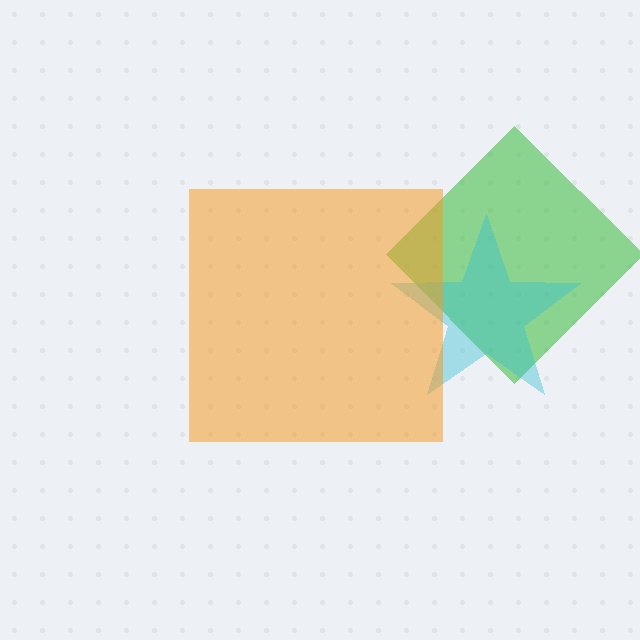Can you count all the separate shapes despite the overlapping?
Yes, there are 3 separate shapes.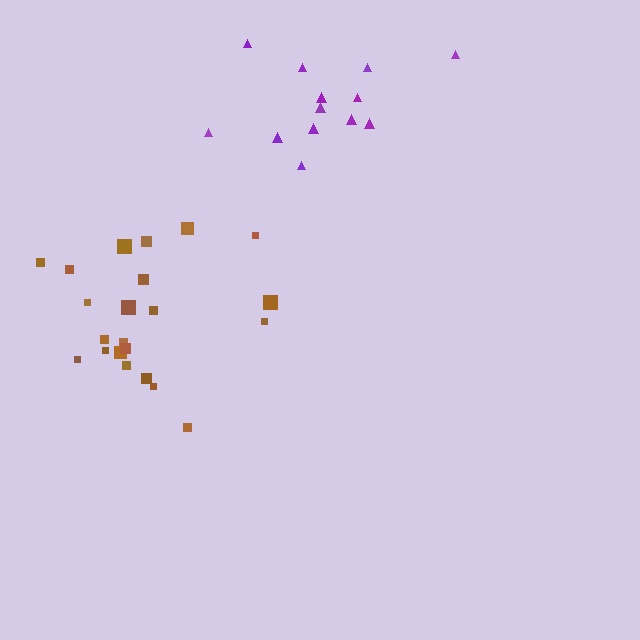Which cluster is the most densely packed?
Purple.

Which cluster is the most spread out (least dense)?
Brown.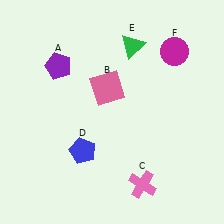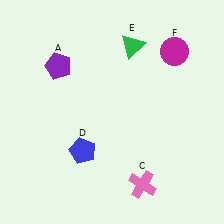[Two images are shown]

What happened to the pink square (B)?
The pink square (B) was removed in Image 2. It was in the top-left area of Image 1.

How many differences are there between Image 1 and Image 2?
There is 1 difference between the two images.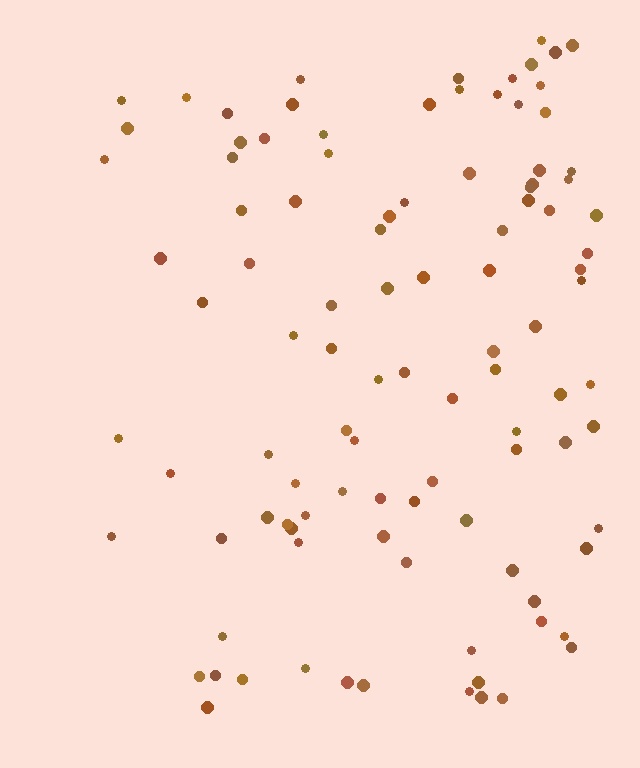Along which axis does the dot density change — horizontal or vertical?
Horizontal.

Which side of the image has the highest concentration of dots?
The right.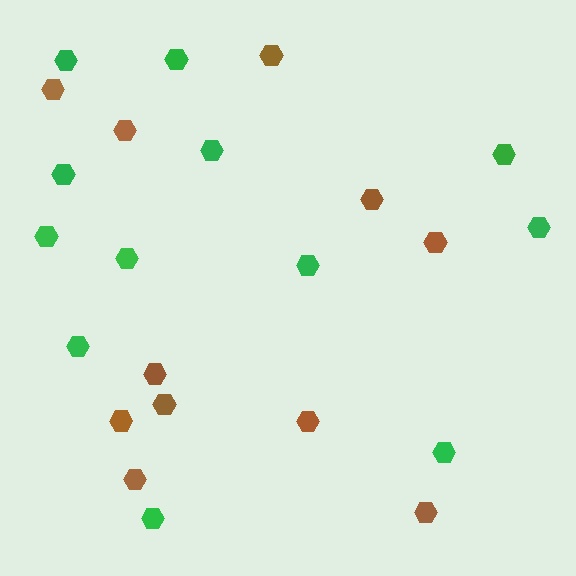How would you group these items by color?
There are 2 groups: one group of green hexagons (12) and one group of brown hexagons (11).